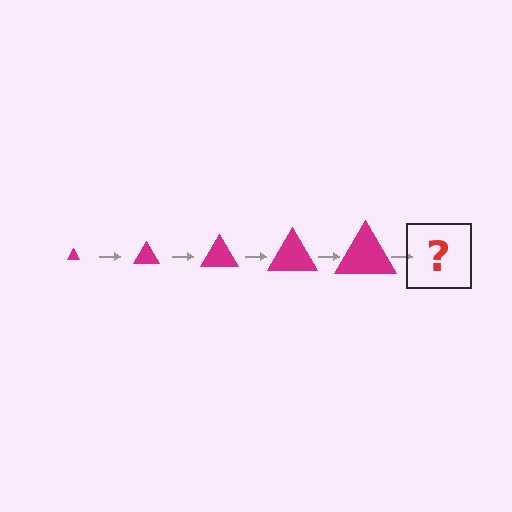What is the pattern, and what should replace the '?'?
The pattern is that the triangle gets progressively larger each step. The '?' should be a magenta triangle, larger than the previous one.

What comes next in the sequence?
The next element should be a magenta triangle, larger than the previous one.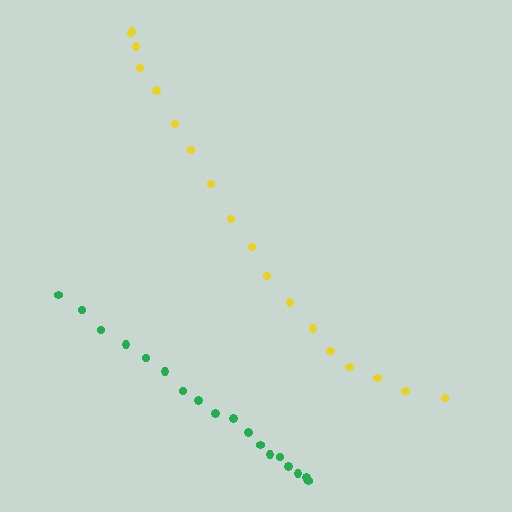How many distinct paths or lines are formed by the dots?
There are 2 distinct paths.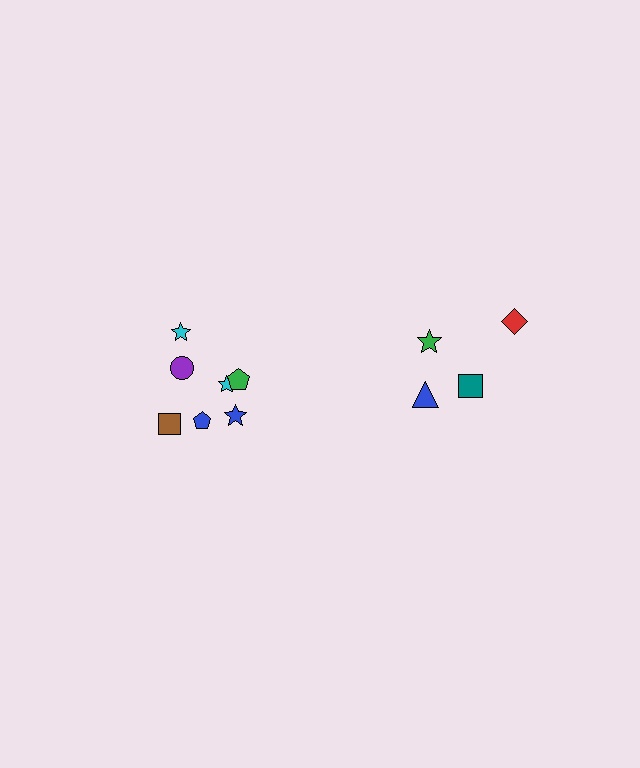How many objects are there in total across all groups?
There are 11 objects.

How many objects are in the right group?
There are 4 objects.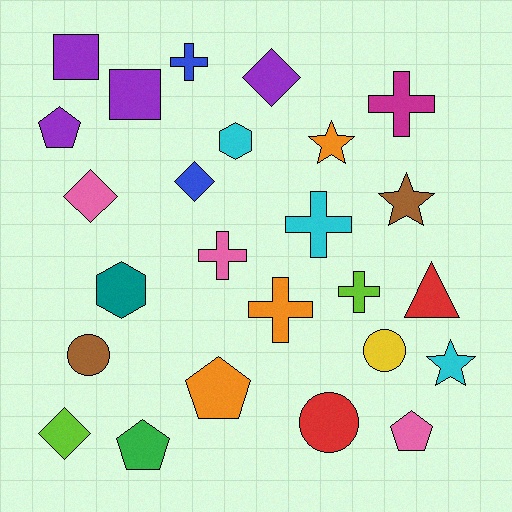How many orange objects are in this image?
There are 3 orange objects.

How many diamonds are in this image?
There are 4 diamonds.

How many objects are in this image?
There are 25 objects.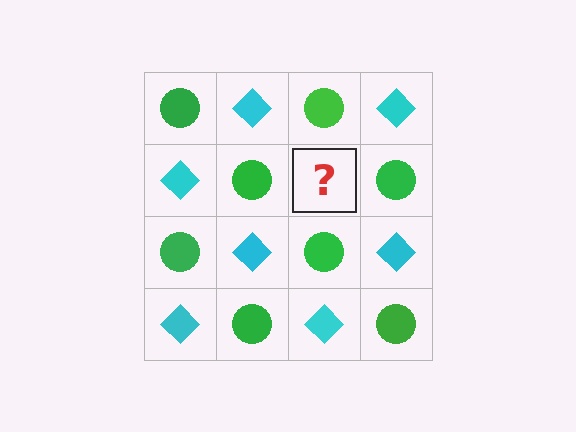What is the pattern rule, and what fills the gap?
The rule is that it alternates green circle and cyan diamond in a checkerboard pattern. The gap should be filled with a cyan diamond.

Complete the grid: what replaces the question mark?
The question mark should be replaced with a cyan diamond.